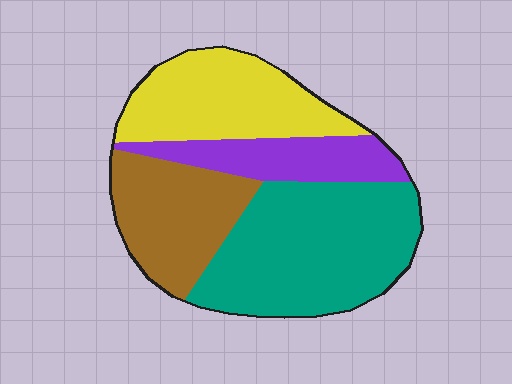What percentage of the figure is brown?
Brown covers about 20% of the figure.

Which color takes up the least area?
Purple, at roughly 15%.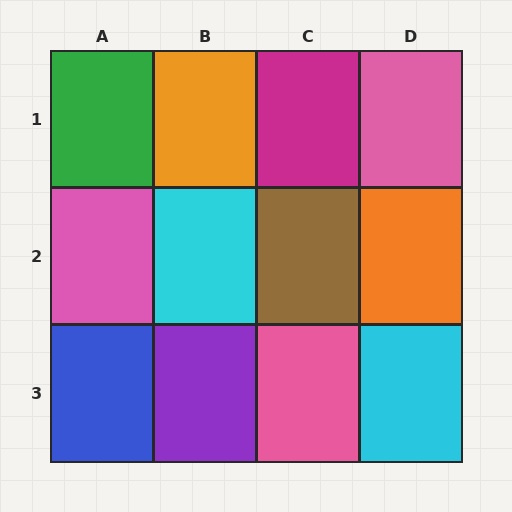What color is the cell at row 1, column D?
Pink.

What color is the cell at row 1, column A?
Green.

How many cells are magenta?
1 cell is magenta.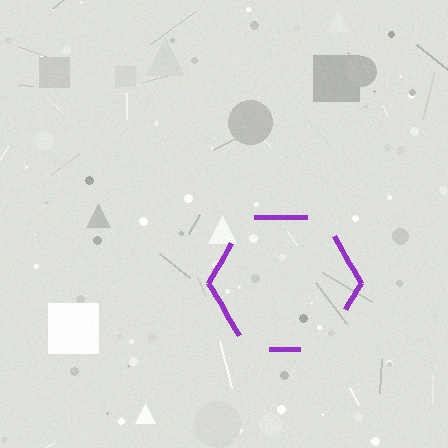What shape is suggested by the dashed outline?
The dashed outline suggests a hexagon.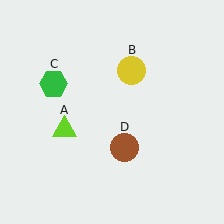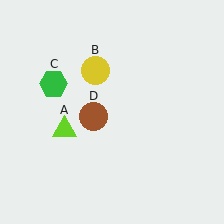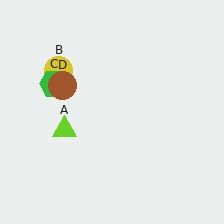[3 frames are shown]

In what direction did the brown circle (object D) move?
The brown circle (object D) moved up and to the left.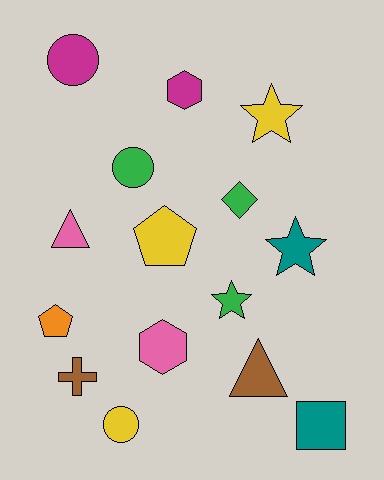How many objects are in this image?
There are 15 objects.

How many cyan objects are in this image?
There are no cyan objects.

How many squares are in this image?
There is 1 square.